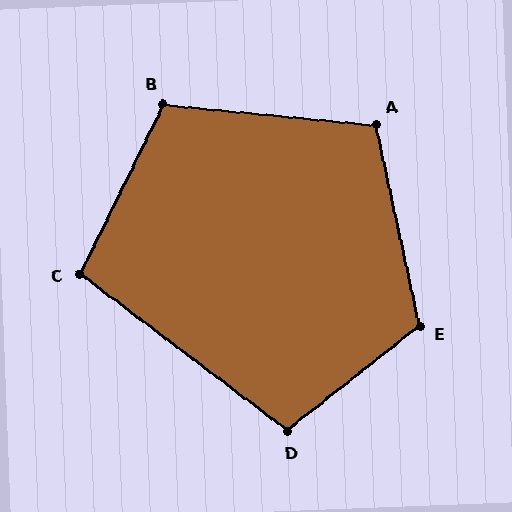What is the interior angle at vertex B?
Approximately 111 degrees (obtuse).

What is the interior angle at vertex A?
Approximately 108 degrees (obtuse).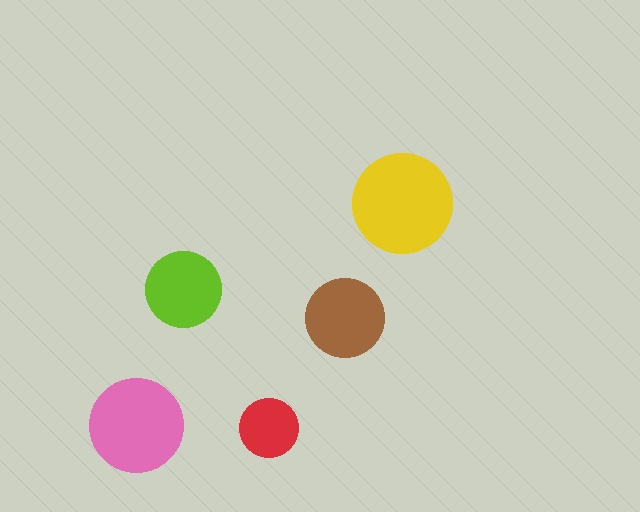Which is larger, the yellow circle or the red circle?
The yellow one.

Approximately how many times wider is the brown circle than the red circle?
About 1.5 times wider.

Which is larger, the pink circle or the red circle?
The pink one.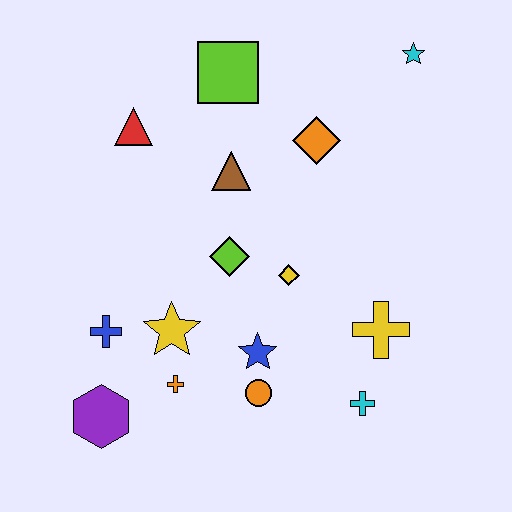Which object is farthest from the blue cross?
The cyan star is farthest from the blue cross.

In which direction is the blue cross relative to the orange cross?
The blue cross is to the left of the orange cross.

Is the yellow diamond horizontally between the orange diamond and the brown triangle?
Yes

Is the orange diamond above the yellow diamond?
Yes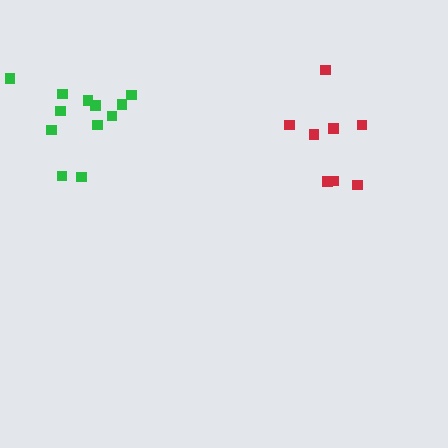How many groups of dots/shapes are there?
There are 2 groups.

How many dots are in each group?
Group 1: 8 dots, Group 2: 12 dots (20 total).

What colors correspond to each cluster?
The clusters are colored: red, green.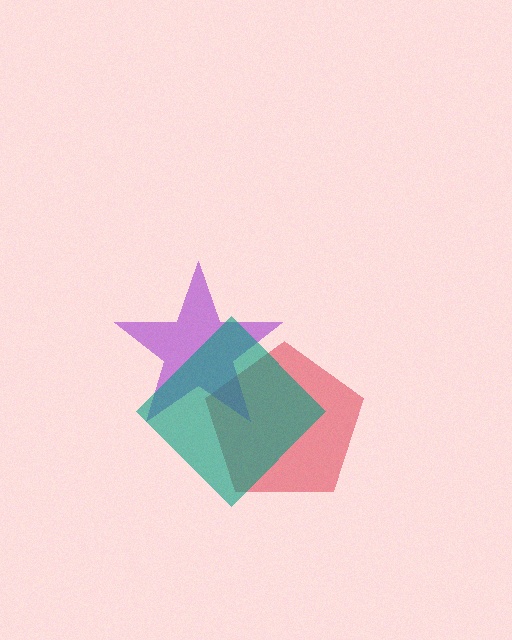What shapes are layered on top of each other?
The layered shapes are: a red pentagon, a purple star, a teal diamond.